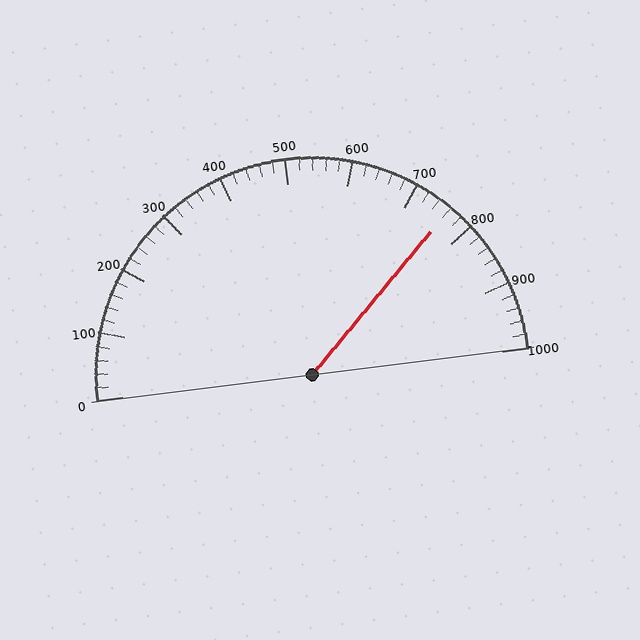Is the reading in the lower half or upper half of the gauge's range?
The reading is in the upper half of the range (0 to 1000).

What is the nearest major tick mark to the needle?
The nearest major tick mark is 800.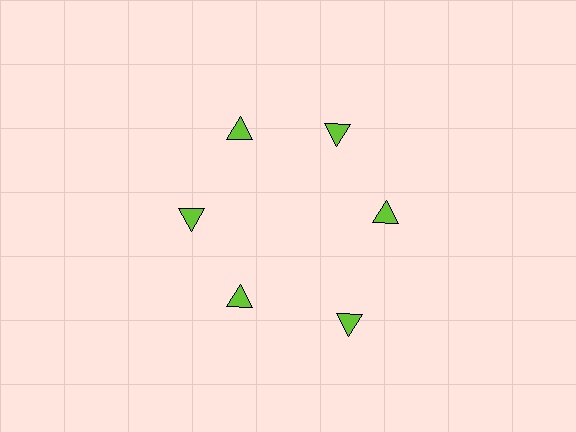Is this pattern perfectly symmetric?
No. The 6 lime triangles are arranged in a ring, but one element near the 5 o'clock position is pushed outward from the center, breaking the 6-fold rotational symmetry.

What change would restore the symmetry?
The symmetry would be restored by moving it inward, back onto the ring so that all 6 triangles sit at equal angles and equal distance from the center.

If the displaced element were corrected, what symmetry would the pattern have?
It would have 6-fold rotational symmetry — the pattern would map onto itself every 60 degrees.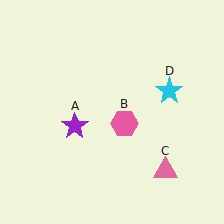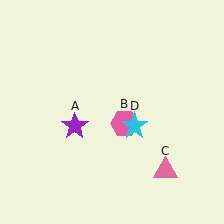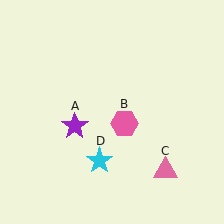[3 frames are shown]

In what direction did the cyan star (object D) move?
The cyan star (object D) moved down and to the left.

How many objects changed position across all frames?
1 object changed position: cyan star (object D).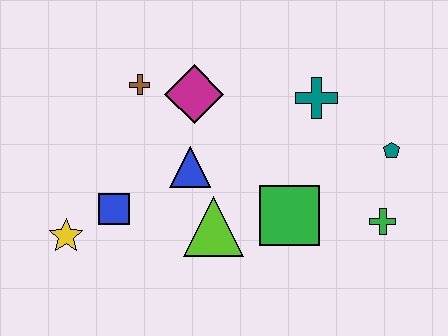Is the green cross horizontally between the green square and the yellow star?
No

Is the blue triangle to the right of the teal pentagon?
No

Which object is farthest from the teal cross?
The yellow star is farthest from the teal cross.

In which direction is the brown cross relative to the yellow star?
The brown cross is above the yellow star.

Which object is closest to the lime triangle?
The blue triangle is closest to the lime triangle.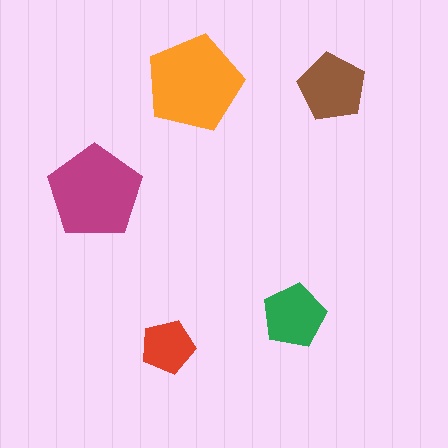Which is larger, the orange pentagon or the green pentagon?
The orange one.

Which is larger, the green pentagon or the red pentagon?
The green one.